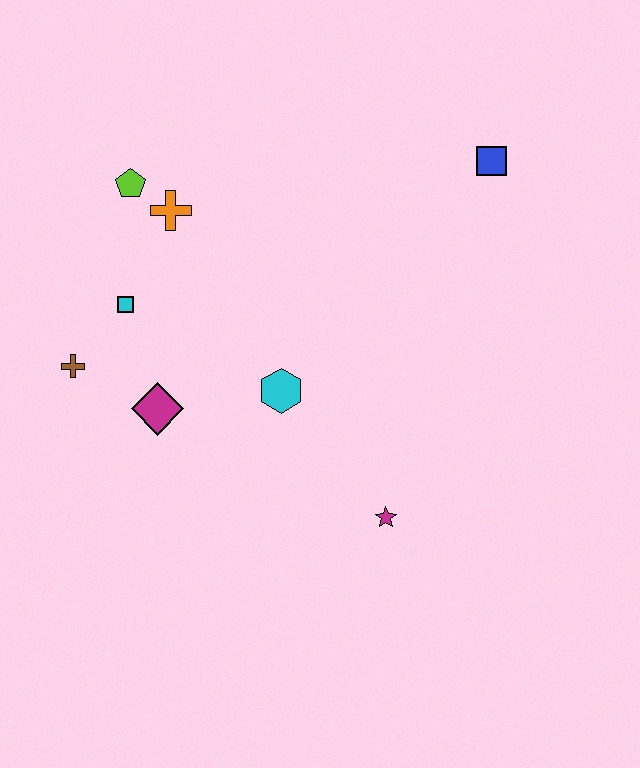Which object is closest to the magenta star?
The cyan hexagon is closest to the magenta star.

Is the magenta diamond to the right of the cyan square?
Yes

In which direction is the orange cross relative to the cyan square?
The orange cross is above the cyan square.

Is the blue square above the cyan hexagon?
Yes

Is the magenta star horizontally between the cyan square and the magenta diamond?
No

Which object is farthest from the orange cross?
The magenta star is farthest from the orange cross.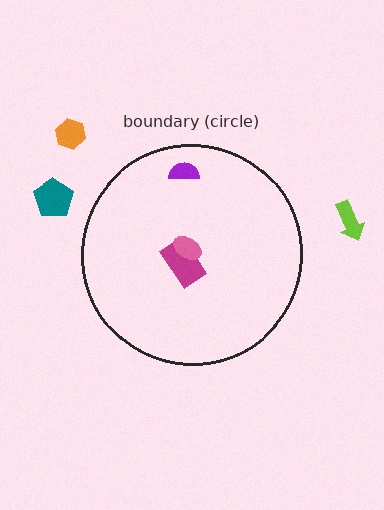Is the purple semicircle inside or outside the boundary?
Inside.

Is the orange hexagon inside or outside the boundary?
Outside.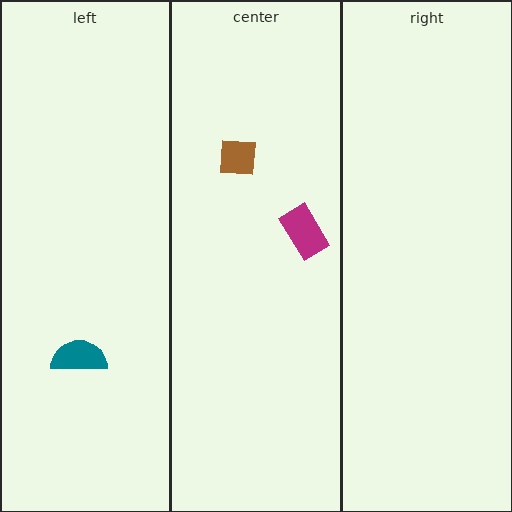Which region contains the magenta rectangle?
The center region.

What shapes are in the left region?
The teal semicircle.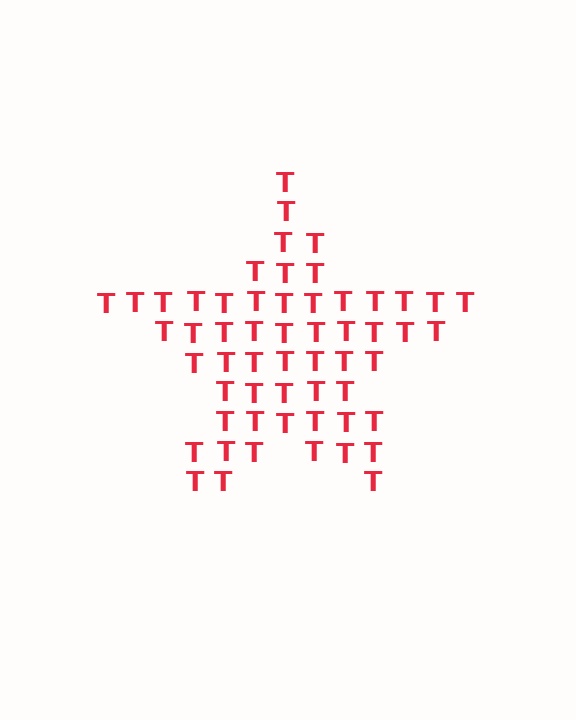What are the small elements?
The small elements are letter T's.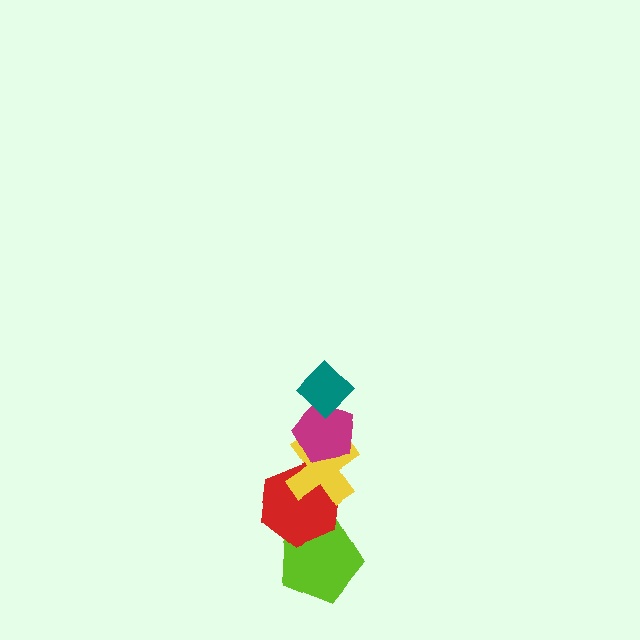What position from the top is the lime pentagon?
The lime pentagon is 5th from the top.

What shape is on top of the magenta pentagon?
The teal diamond is on top of the magenta pentagon.